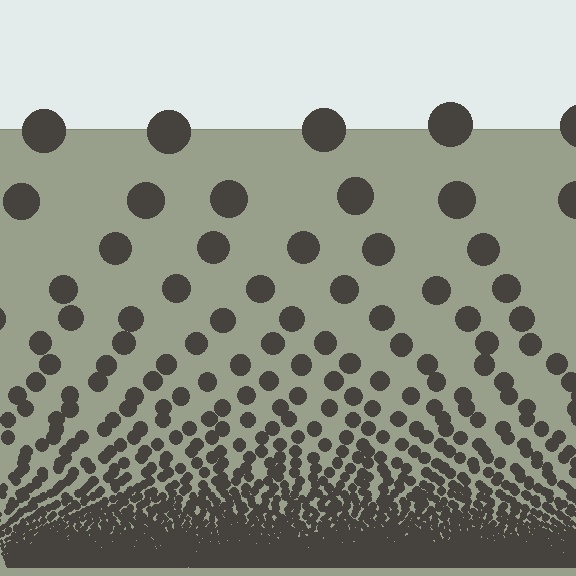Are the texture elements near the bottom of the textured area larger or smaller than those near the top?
Smaller. The gradient is inverted — elements near the bottom are smaller and denser.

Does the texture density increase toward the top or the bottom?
Density increases toward the bottom.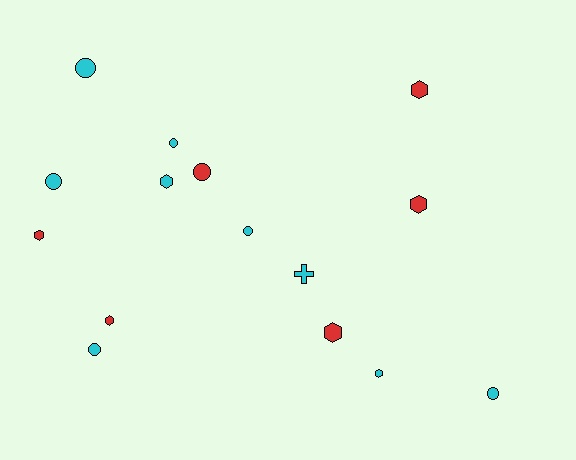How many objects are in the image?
There are 15 objects.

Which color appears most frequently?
Cyan, with 9 objects.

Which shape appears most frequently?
Circle, with 7 objects.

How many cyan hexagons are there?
There are 2 cyan hexagons.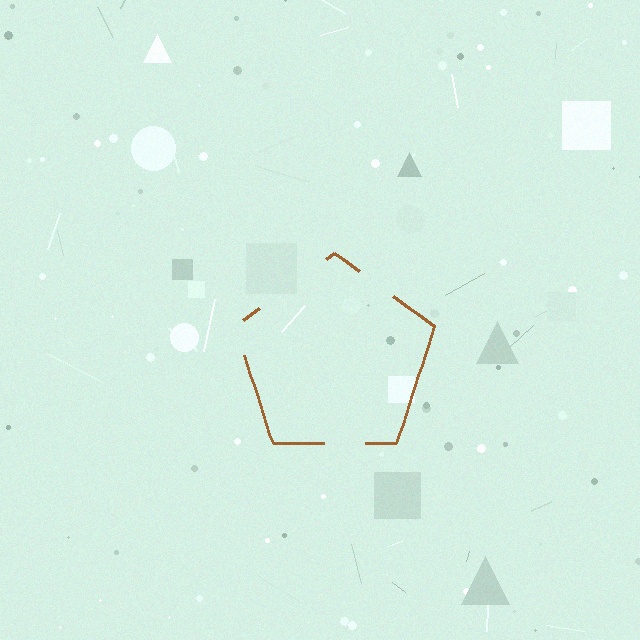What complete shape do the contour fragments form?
The contour fragments form a pentagon.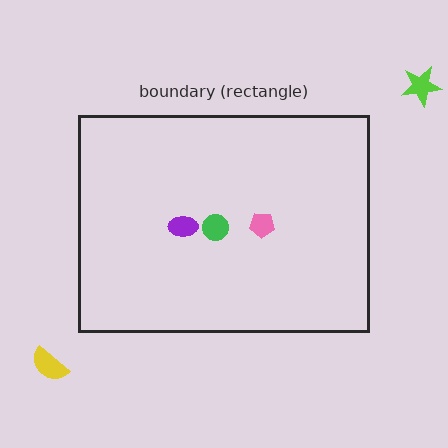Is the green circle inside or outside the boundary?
Inside.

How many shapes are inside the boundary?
3 inside, 2 outside.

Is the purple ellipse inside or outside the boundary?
Inside.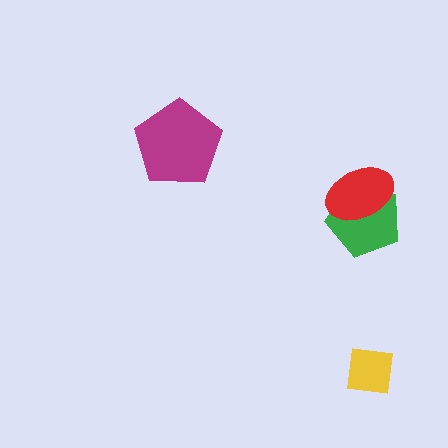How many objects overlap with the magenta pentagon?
0 objects overlap with the magenta pentagon.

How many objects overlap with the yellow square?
0 objects overlap with the yellow square.